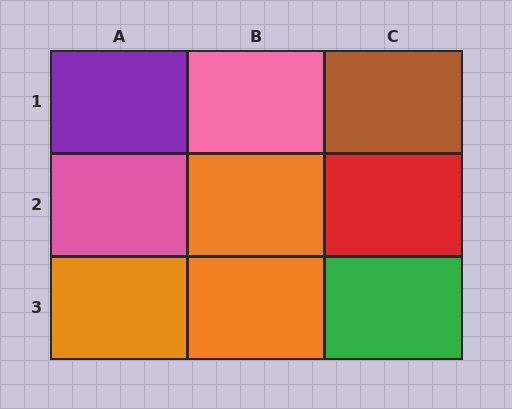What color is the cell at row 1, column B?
Pink.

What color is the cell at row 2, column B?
Orange.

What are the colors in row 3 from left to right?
Orange, orange, green.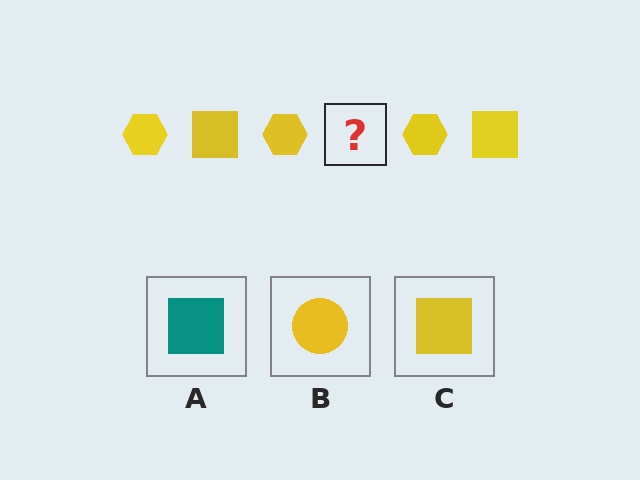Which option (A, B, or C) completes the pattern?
C.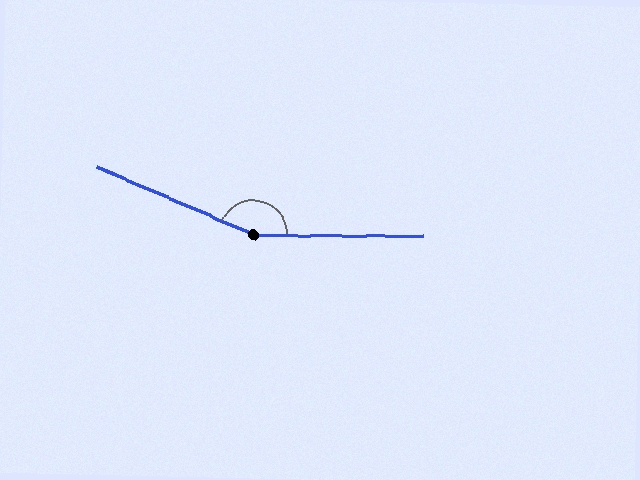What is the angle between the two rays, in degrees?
Approximately 157 degrees.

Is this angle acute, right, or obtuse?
It is obtuse.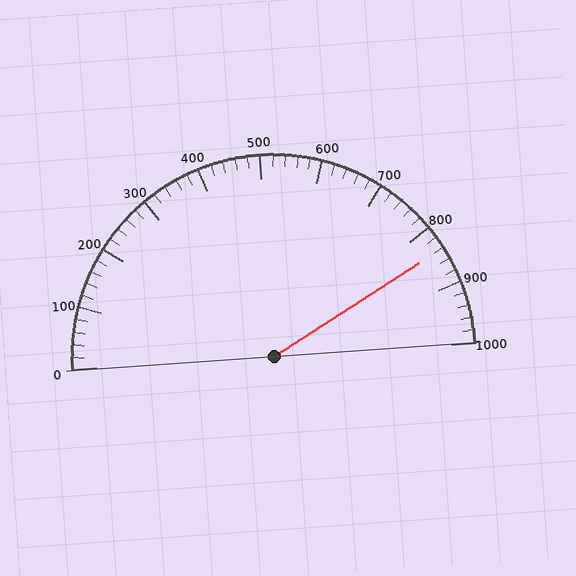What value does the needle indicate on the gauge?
The needle indicates approximately 840.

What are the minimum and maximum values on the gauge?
The gauge ranges from 0 to 1000.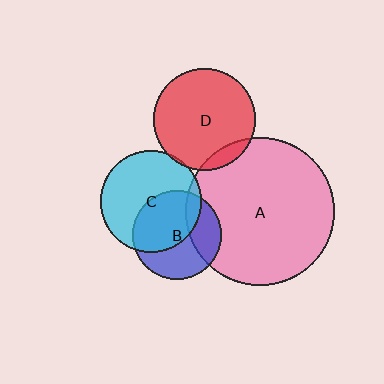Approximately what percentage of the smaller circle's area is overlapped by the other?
Approximately 10%.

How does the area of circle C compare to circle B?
Approximately 1.3 times.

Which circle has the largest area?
Circle A (pink).